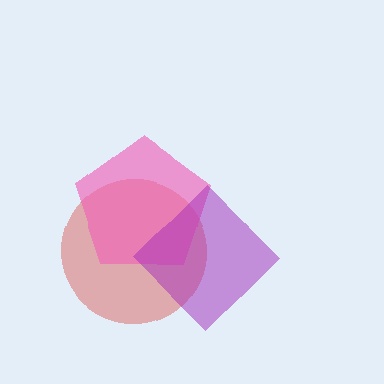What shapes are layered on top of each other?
The layered shapes are: a red circle, a pink pentagon, a purple diamond.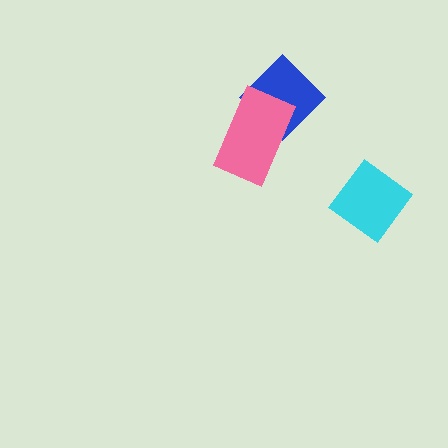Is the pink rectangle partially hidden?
No, no other shape covers it.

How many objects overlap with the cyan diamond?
0 objects overlap with the cyan diamond.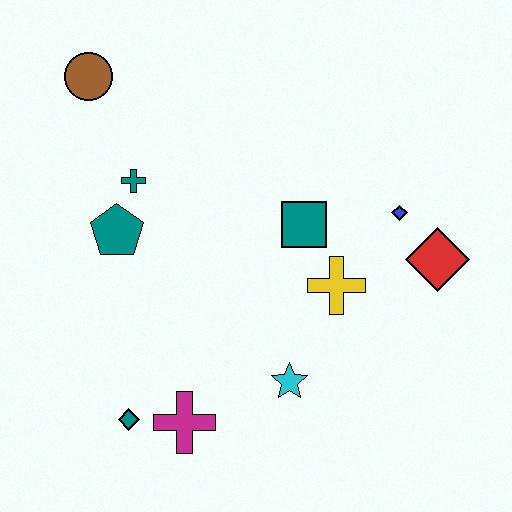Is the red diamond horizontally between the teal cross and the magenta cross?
No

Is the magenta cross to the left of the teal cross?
No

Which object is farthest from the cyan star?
The brown circle is farthest from the cyan star.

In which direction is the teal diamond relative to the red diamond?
The teal diamond is to the left of the red diamond.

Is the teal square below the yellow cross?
No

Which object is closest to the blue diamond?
The red diamond is closest to the blue diamond.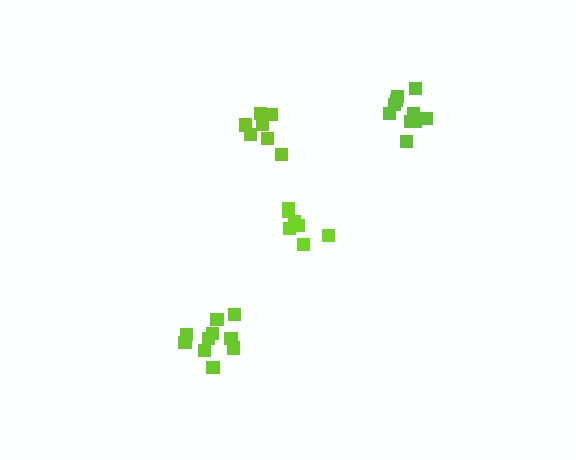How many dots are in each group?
Group 1: 7 dots, Group 2: 11 dots, Group 3: 7 dots, Group 4: 11 dots (36 total).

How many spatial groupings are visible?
There are 4 spatial groupings.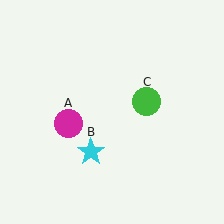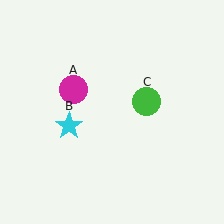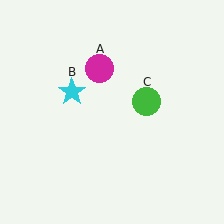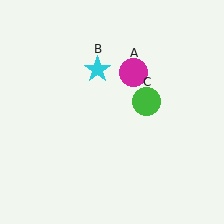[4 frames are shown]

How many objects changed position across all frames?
2 objects changed position: magenta circle (object A), cyan star (object B).